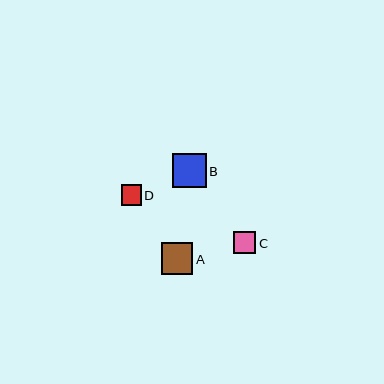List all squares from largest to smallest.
From largest to smallest: B, A, C, D.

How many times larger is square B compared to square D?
Square B is approximately 1.7 times the size of square D.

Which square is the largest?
Square B is the largest with a size of approximately 34 pixels.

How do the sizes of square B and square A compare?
Square B and square A are approximately the same size.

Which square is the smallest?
Square D is the smallest with a size of approximately 20 pixels.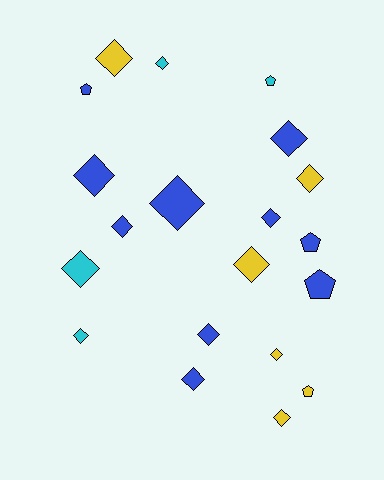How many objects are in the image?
There are 20 objects.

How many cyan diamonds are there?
There are 3 cyan diamonds.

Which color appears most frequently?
Blue, with 10 objects.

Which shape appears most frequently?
Diamond, with 15 objects.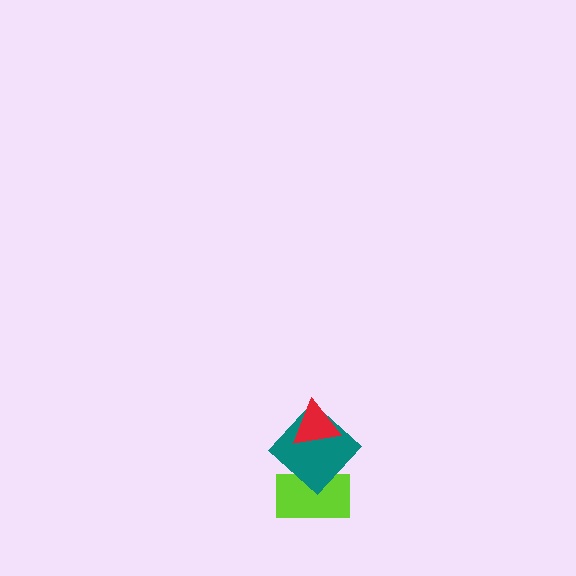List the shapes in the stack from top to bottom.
From top to bottom: the red triangle, the teal diamond, the lime rectangle.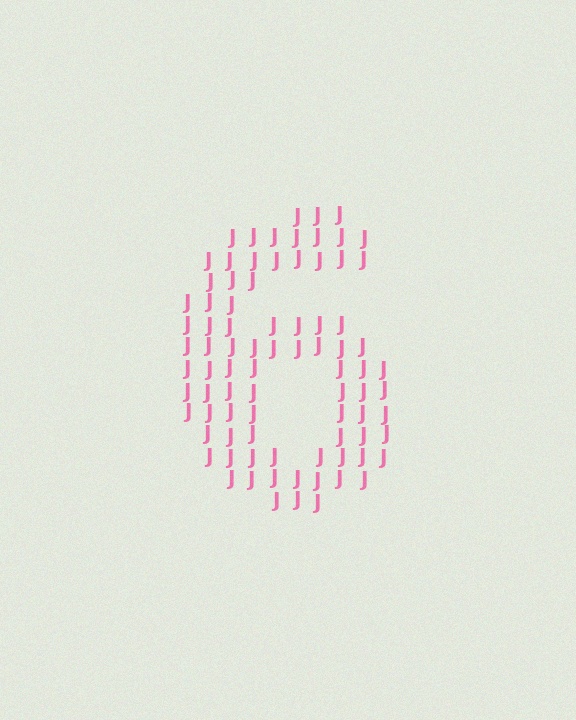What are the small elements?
The small elements are letter J's.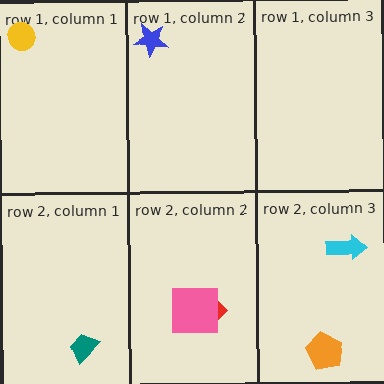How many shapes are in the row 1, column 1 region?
1.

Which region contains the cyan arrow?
The row 2, column 3 region.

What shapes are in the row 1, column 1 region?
The yellow circle.